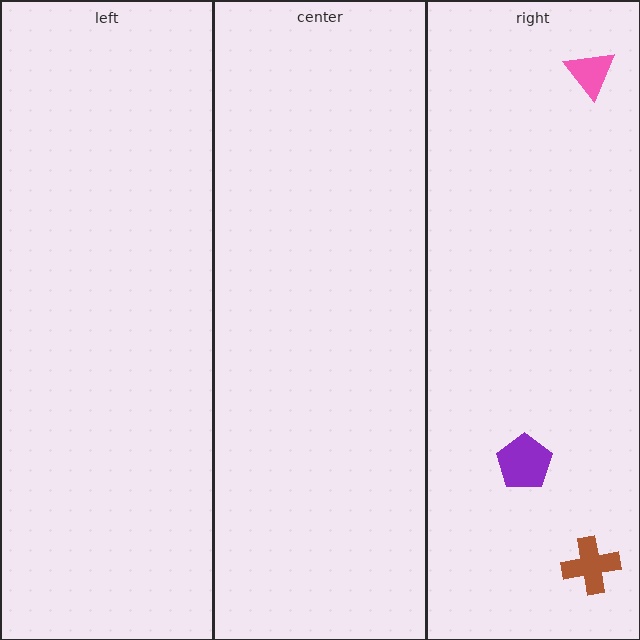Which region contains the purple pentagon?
The right region.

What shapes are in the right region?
The purple pentagon, the brown cross, the pink triangle.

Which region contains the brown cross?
The right region.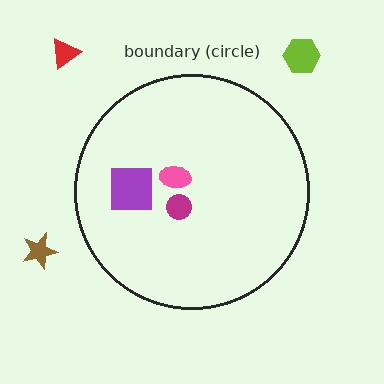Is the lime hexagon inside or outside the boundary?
Outside.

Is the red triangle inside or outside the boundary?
Outside.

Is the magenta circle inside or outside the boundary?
Inside.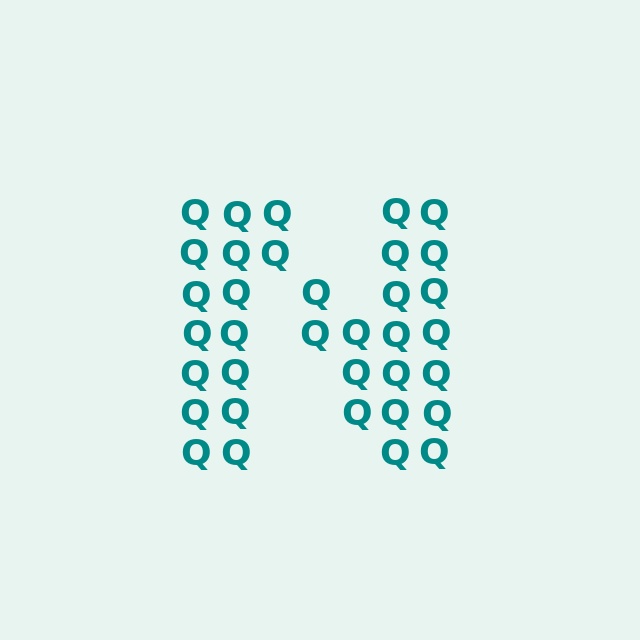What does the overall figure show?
The overall figure shows the letter N.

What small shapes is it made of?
It is made of small letter Q's.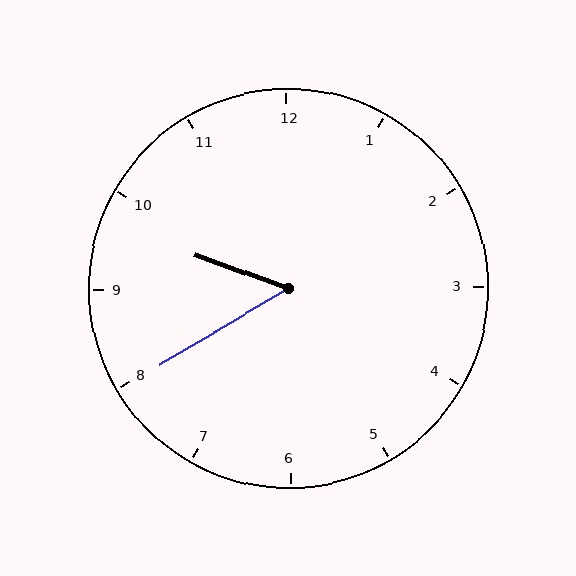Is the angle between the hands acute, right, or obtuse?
It is acute.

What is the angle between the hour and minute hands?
Approximately 50 degrees.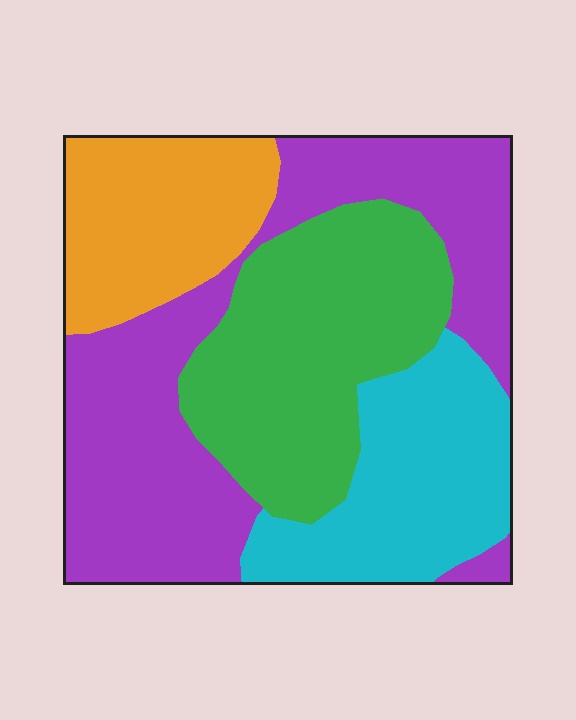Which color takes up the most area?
Purple, at roughly 35%.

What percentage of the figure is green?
Green covers about 25% of the figure.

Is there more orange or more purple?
Purple.